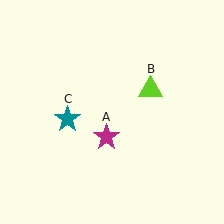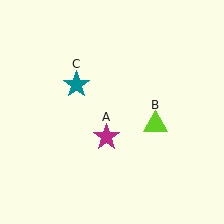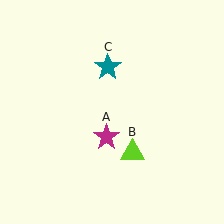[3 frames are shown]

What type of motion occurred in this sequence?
The lime triangle (object B), teal star (object C) rotated clockwise around the center of the scene.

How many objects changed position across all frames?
2 objects changed position: lime triangle (object B), teal star (object C).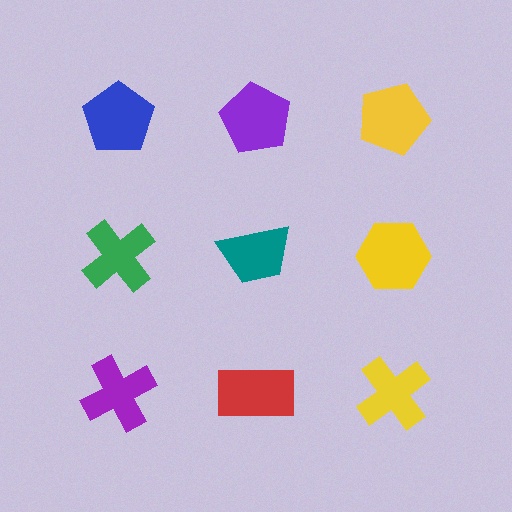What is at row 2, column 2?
A teal trapezoid.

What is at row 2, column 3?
A yellow hexagon.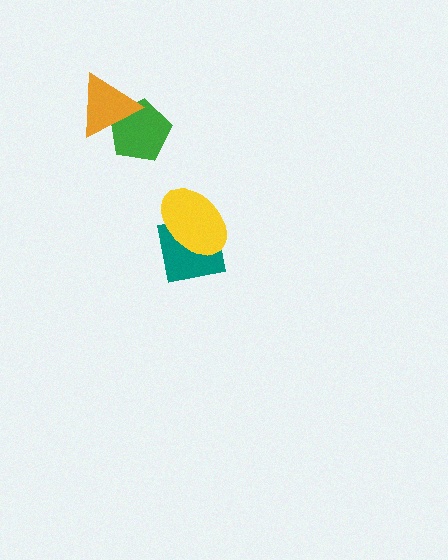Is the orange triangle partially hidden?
No, no other shape covers it.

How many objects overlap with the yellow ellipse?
1 object overlaps with the yellow ellipse.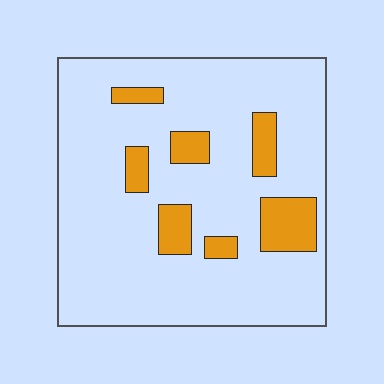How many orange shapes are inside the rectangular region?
7.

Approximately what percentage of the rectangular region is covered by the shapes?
Approximately 15%.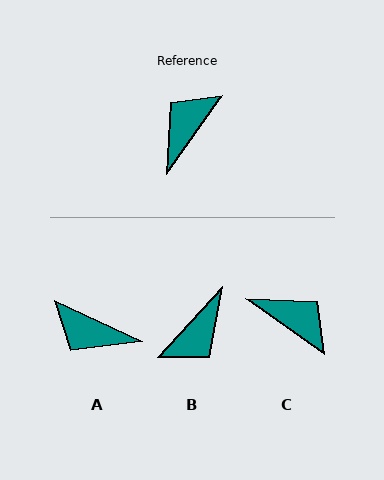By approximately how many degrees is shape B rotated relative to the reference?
Approximately 174 degrees counter-clockwise.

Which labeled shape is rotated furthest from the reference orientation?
B, about 174 degrees away.